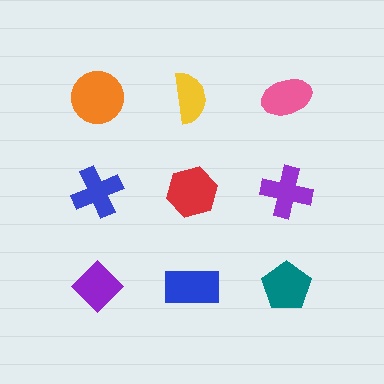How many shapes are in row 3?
3 shapes.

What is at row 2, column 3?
A purple cross.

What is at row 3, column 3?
A teal pentagon.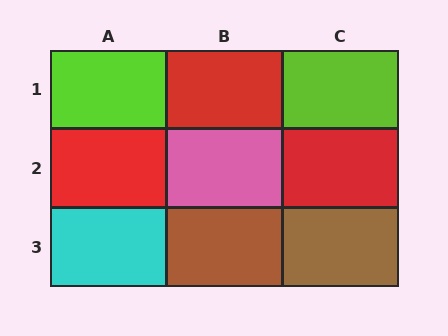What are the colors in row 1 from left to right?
Lime, red, lime.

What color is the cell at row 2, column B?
Pink.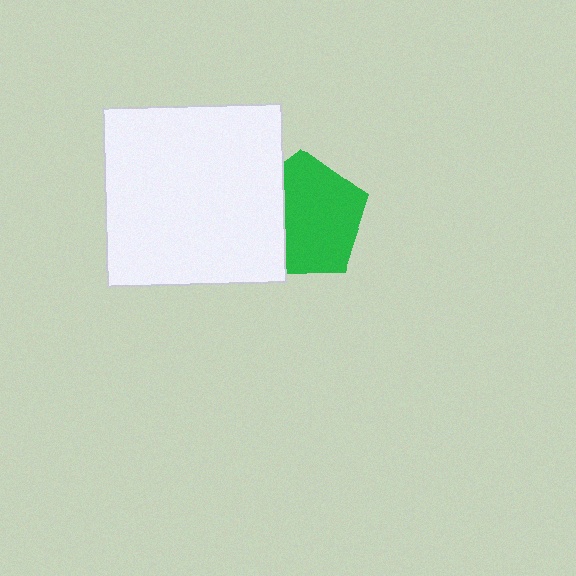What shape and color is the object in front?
The object in front is a white square.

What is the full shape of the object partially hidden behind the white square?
The partially hidden object is a green pentagon.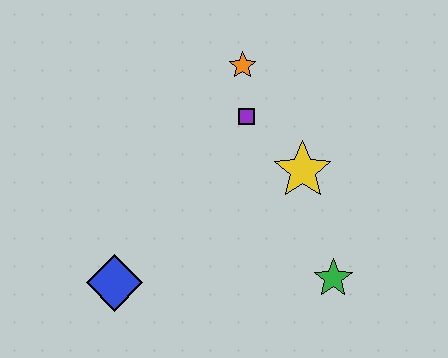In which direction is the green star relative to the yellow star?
The green star is below the yellow star.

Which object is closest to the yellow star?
The purple square is closest to the yellow star.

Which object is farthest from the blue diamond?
The orange star is farthest from the blue diamond.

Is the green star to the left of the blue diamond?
No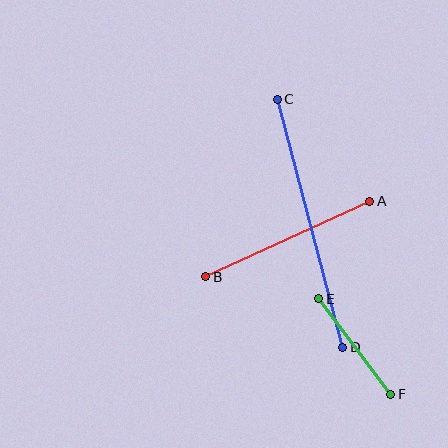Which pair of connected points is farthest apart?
Points C and D are farthest apart.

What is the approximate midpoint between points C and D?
The midpoint is at approximately (310, 223) pixels.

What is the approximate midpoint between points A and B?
The midpoint is at approximately (288, 239) pixels.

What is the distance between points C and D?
The distance is approximately 256 pixels.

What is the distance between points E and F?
The distance is approximately 120 pixels.